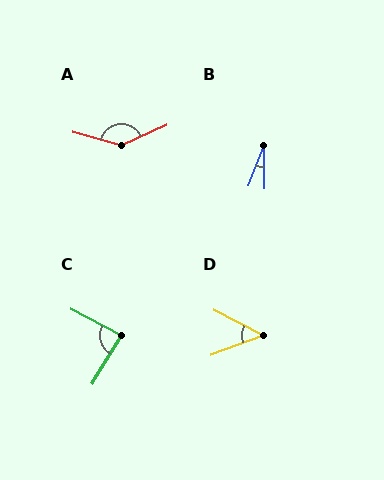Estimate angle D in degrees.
Approximately 47 degrees.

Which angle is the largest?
A, at approximately 140 degrees.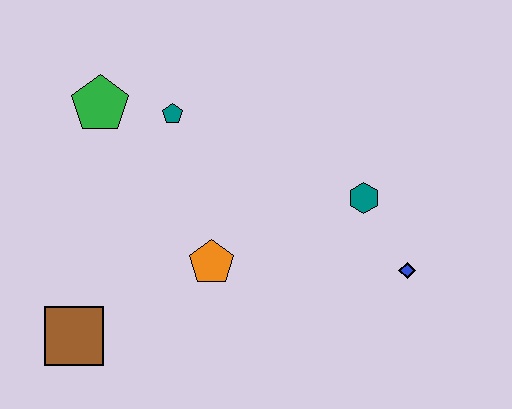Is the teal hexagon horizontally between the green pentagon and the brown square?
No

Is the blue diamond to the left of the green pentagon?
No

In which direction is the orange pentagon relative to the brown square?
The orange pentagon is to the right of the brown square.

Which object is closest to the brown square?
The orange pentagon is closest to the brown square.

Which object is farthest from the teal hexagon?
The brown square is farthest from the teal hexagon.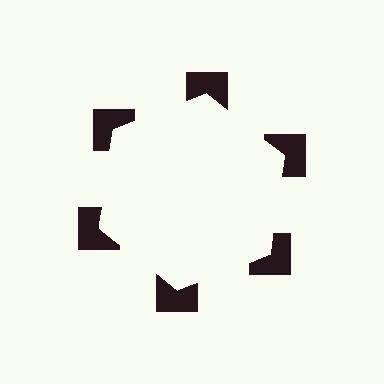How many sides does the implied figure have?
6 sides.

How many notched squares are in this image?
There are 6 — one at each vertex of the illusory hexagon.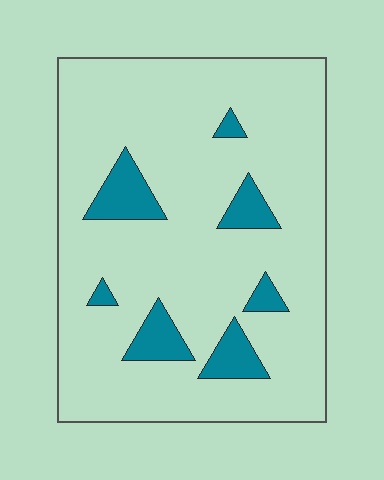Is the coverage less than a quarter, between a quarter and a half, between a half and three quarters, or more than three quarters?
Less than a quarter.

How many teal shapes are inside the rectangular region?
7.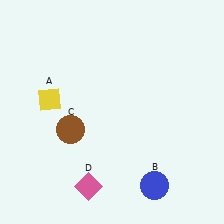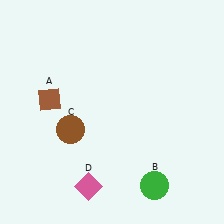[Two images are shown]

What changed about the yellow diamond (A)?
In Image 1, A is yellow. In Image 2, it changed to brown.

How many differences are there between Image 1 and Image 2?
There are 2 differences between the two images.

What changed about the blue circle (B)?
In Image 1, B is blue. In Image 2, it changed to green.